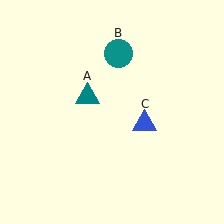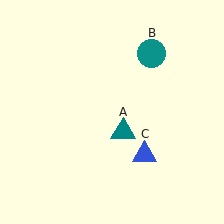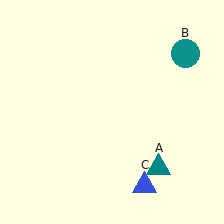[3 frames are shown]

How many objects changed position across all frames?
3 objects changed position: teal triangle (object A), teal circle (object B), blue triangle (object C).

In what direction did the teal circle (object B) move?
The teal circle (object B) moved right.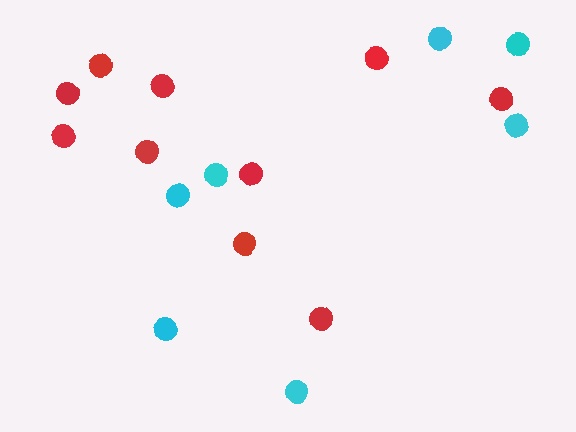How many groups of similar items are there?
There are 2 groups: one group of red circles (10) and one group of cyan circles (7).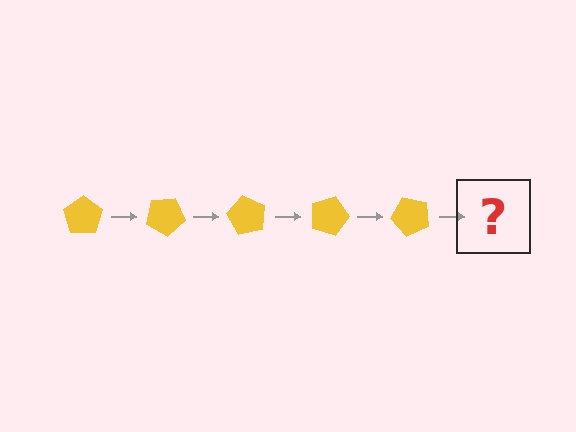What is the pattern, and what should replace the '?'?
The pattern is that the pentagon rotates 30 degrees each step. The '?' should be a yellow pentagon rotated 150 degrees.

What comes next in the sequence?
The next element should be a yellow pentagon rotated 150 degrees.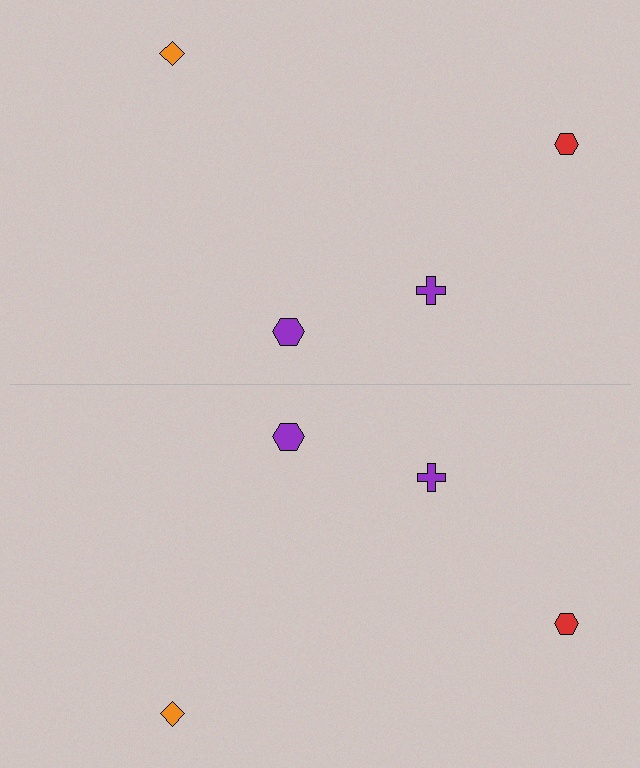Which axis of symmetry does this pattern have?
The pattern has a horizontal axis of symmetry running through the center of the image.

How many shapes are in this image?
There are 8 shapes in this image.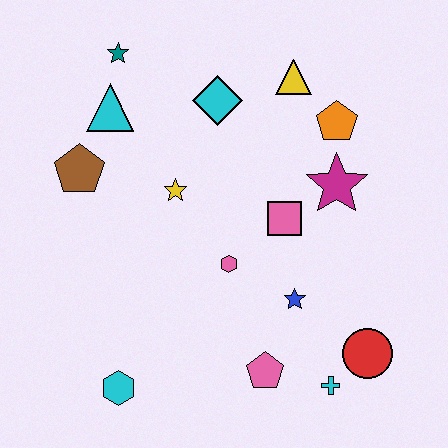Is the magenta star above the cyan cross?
Yes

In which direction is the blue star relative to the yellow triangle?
The blue star is below the yellow triangle.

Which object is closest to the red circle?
The cyan cross is closest to the red circle.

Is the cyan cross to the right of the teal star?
Yes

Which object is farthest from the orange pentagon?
The cyan hexagon is farthest from the orange pentagon.